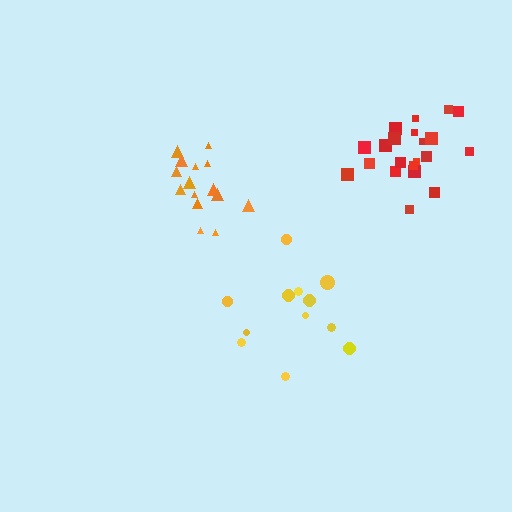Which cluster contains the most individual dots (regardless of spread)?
Red (21).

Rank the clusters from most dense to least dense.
red, orange, yellow.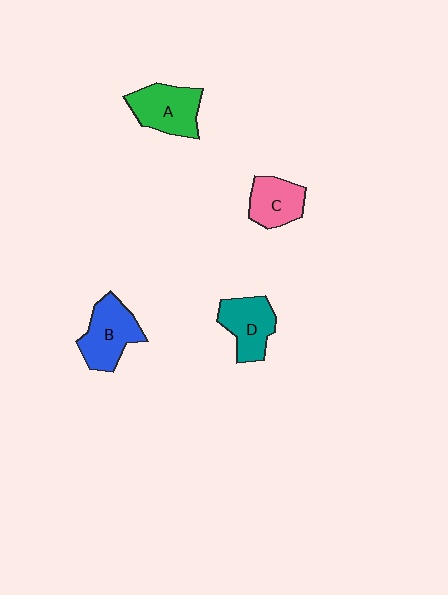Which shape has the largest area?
Shape B (blue).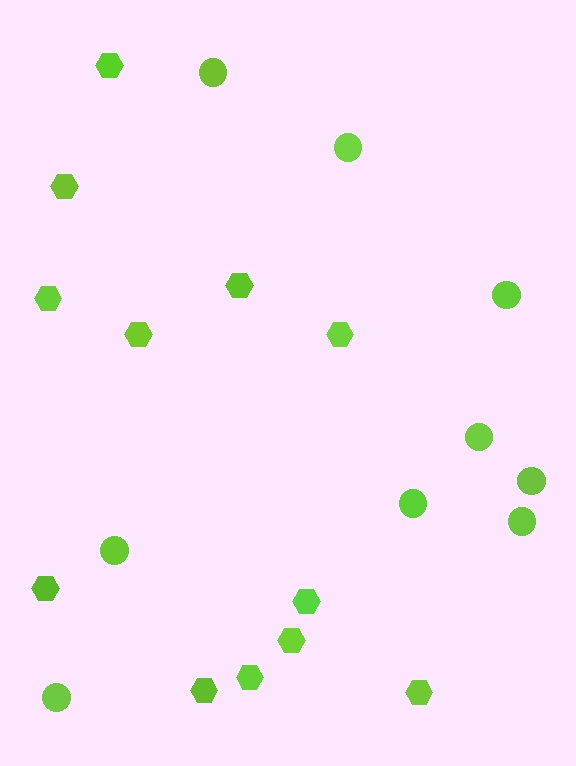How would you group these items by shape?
There are 2 groups: one group of hexagons (12) and one group of circles (9).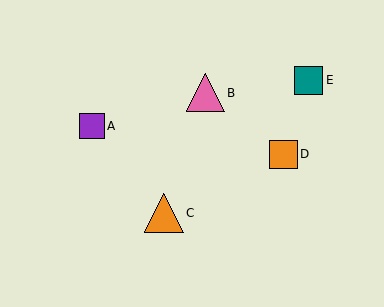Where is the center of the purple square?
The center of the purple square is at (92, 126).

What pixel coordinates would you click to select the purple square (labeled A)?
Click at (92, 126) to select the purple square A.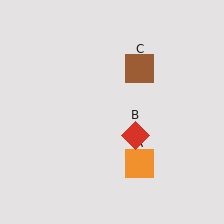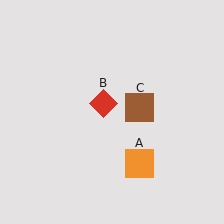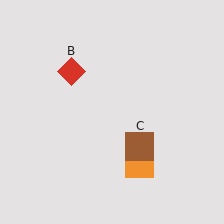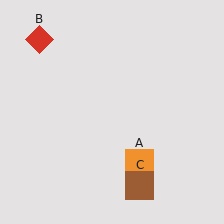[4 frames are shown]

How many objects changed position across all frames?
2 objects changed position: red diamond (object B), brown square (object C).